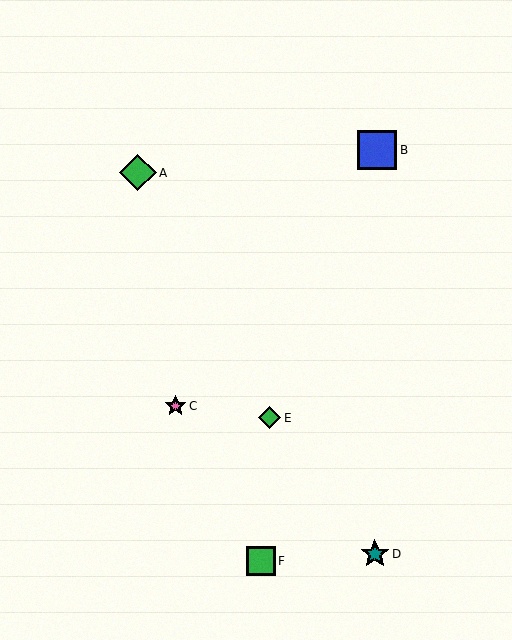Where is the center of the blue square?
The center of the blue square is at (377, 150).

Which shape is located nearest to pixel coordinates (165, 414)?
The pink star (labeled C) at (175, 406) is nearest to that location.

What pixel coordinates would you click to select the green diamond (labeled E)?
Click at (270, 418) to select the green diamond E.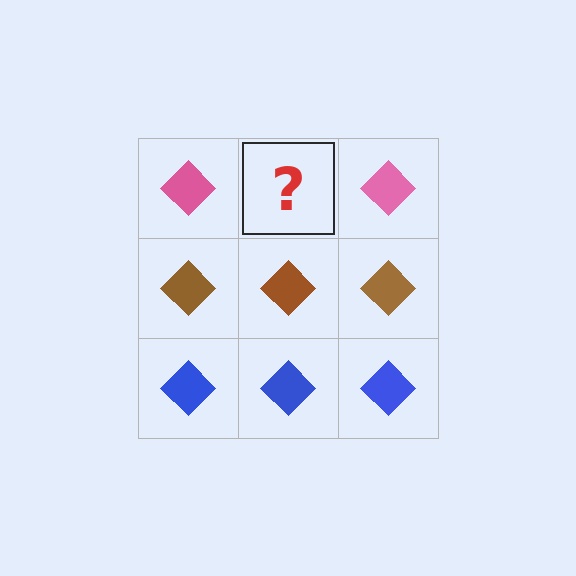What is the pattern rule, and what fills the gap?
The rule is that each row has a consistent color. The gap should be filled with a pink diamond.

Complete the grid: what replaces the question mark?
The question mark should be replaced with a pink diamond.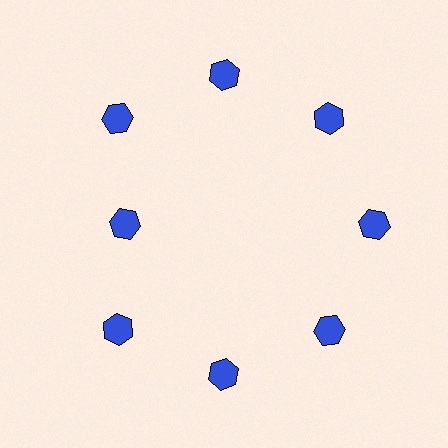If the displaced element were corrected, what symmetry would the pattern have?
It would have 8-fold rotational symmetry — the pattern would map onto itself every 45 degrees.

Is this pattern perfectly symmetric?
No. The 8 blue hexagons are arranged in a ring, but one element near the 9 o'clock position is pulled inward toward the center, breaking the 8-fold rotational symmetry.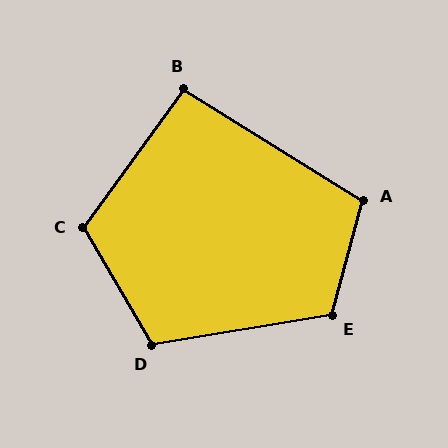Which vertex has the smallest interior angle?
B, at approximately 94 degrees.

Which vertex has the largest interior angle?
E, at approximately 115 degrees.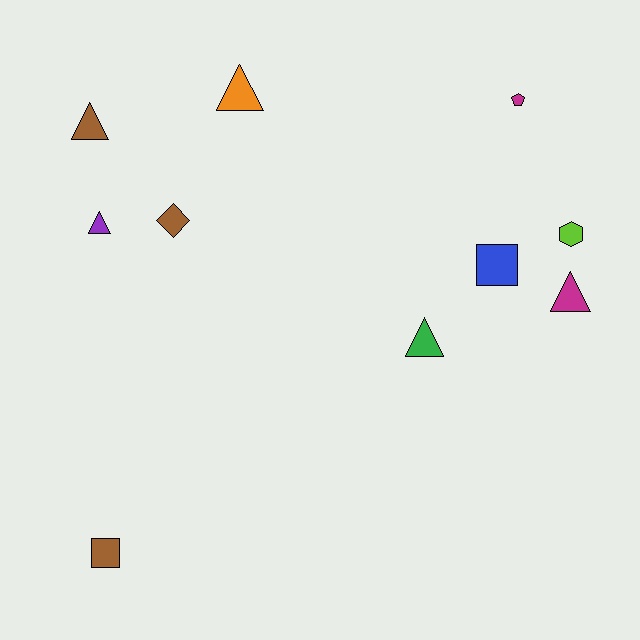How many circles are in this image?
There are no circles.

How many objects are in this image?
There are 10 objects.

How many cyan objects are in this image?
There are no cyan objects.